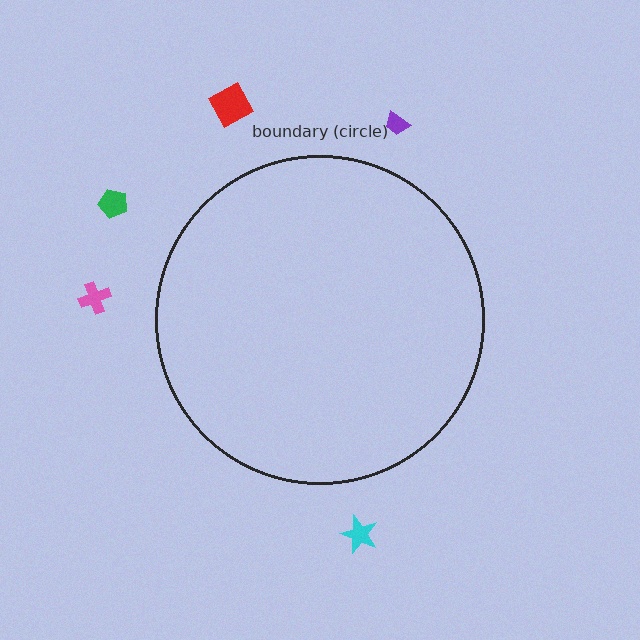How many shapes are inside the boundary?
0 inside, 5 outside.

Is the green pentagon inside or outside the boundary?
Outside.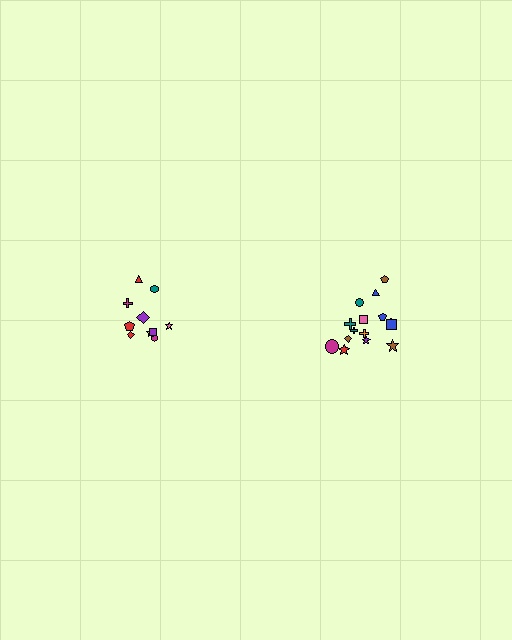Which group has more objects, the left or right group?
The right group.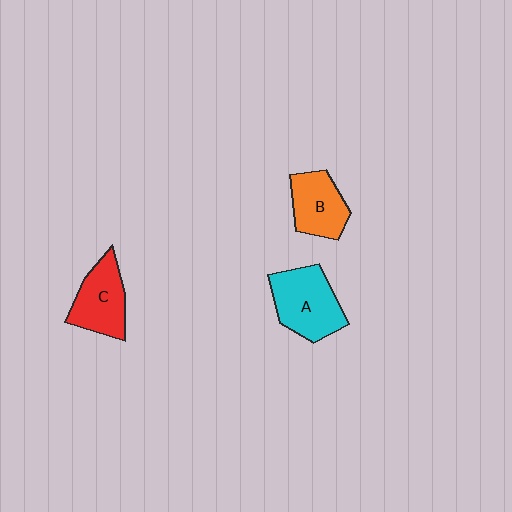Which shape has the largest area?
Shape A (cyan).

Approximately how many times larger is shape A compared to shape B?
Approximately 1.3 times.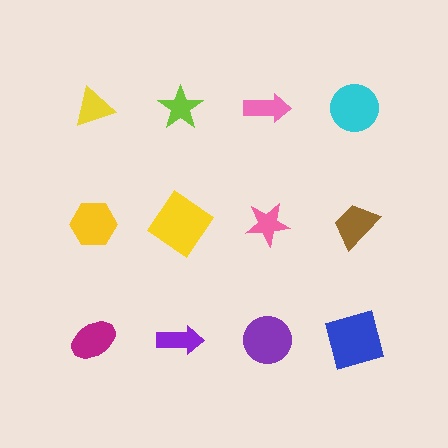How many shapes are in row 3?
4 shapes.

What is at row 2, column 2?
A yellow diamond.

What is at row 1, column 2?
A lime star.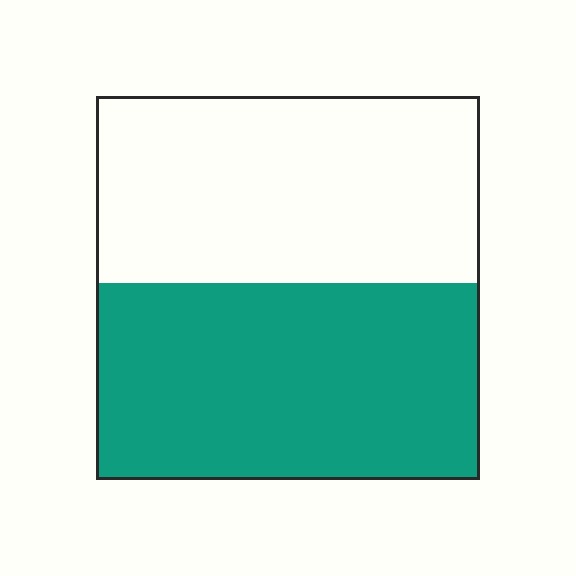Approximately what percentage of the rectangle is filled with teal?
Approximately 50%.